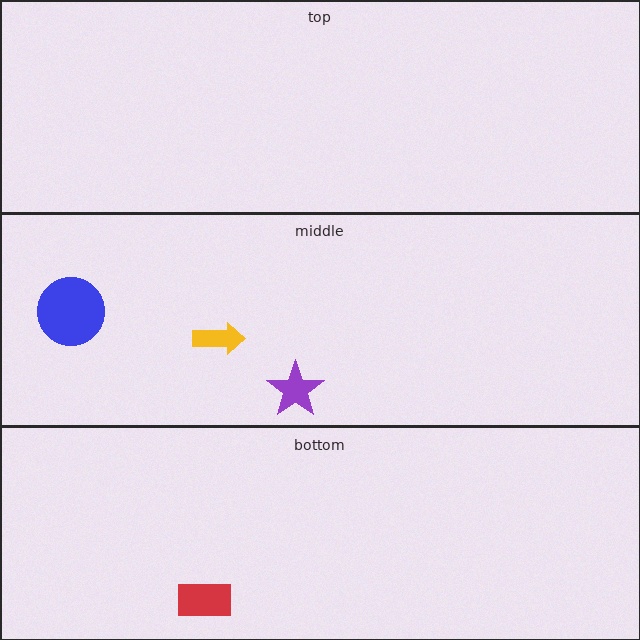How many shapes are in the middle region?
3.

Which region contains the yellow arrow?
The middle region.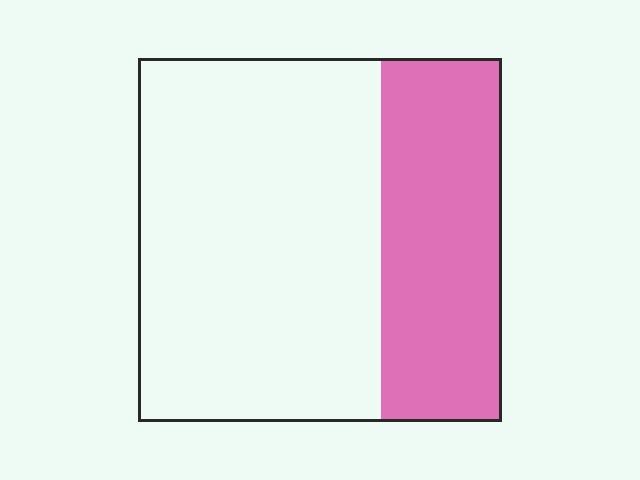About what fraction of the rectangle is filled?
About one third (1/3).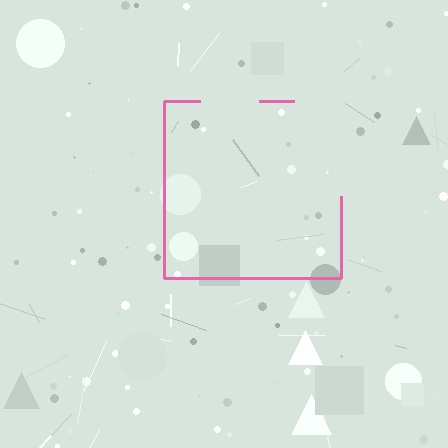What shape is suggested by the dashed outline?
The dashed outline suggests a square.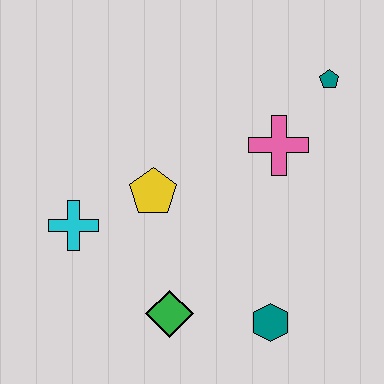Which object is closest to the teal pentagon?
The pink cross is closest to the teal pentagon.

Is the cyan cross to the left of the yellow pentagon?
Yes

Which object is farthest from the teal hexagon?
The teal pentagon is farthest from the teal hexagon.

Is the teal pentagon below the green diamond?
No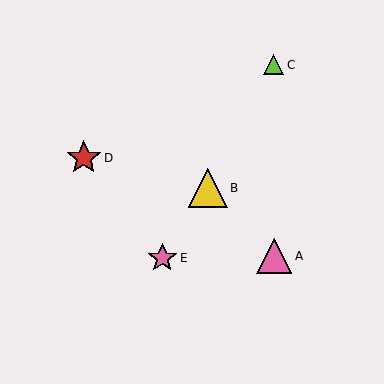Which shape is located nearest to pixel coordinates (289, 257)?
The pink triangle (labeled A) at (274, 256) is nearest to that location.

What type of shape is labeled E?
Shape E is a pink star.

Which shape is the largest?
The yellow triangle (labeled B) is the largest.